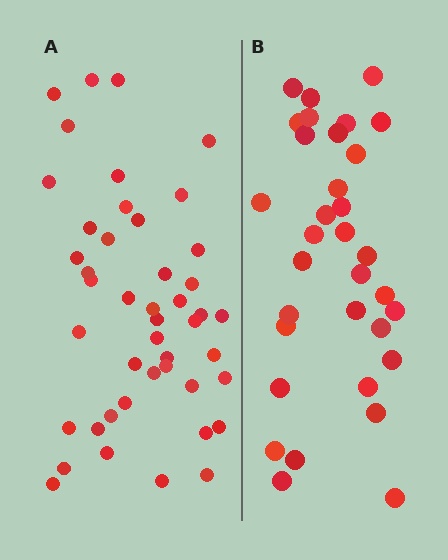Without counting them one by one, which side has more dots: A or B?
Region A (the left region) has more dots.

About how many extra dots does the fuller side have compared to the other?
Region A has roughly 12 or so more dots than region B.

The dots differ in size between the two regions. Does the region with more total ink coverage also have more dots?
No. Region B has more total ink coverage because its dots are larger, but region A actually contains more individual dots. Total area can be misleading — the number of items is what matters here.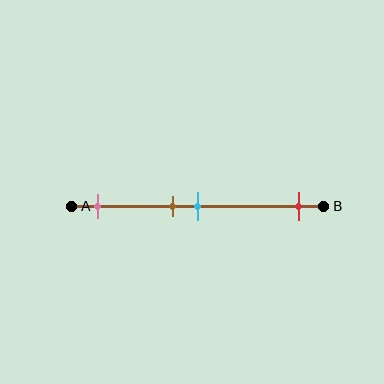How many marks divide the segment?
There are 4 marks dividing the segment.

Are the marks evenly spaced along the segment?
No, the marks are not evenly spaced.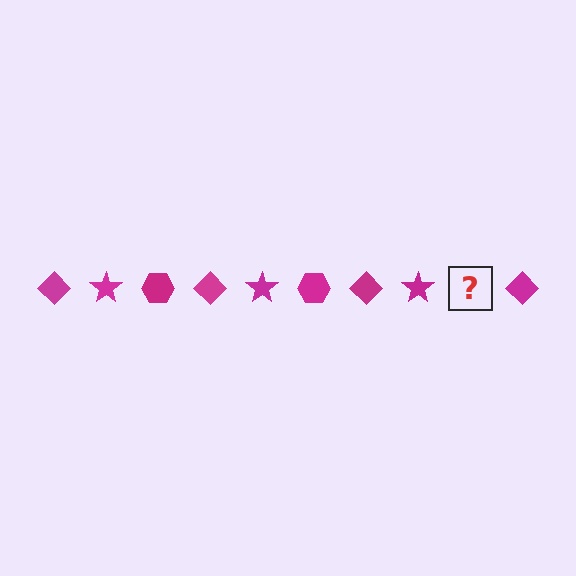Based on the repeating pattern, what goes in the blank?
The blank should be a magenta hexagon.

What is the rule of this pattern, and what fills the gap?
The rule is that the pattern cycles through diamond, star, hexagon shapes in magenta. The gap should be filled with a magenta hexagon.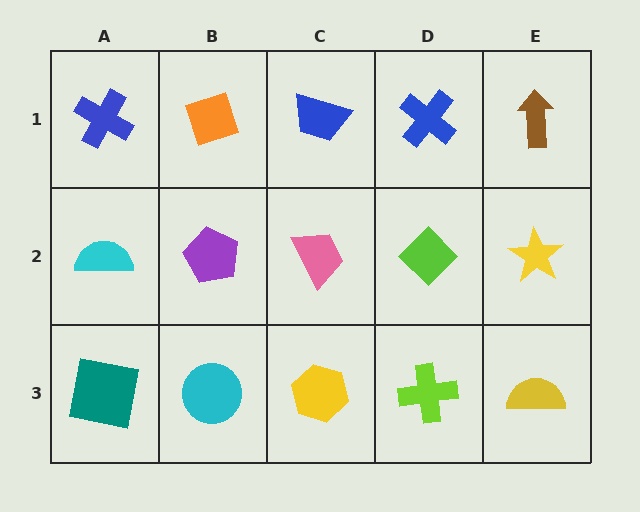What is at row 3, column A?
A teal square.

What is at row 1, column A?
A blue cross.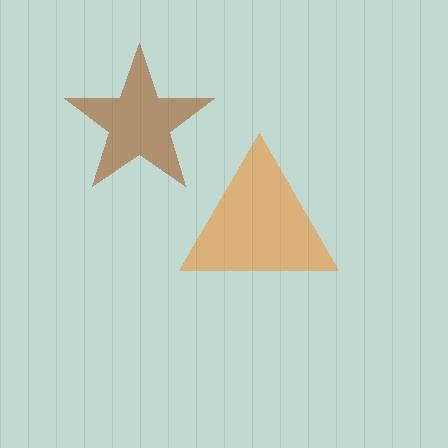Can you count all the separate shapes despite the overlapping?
Yes, there are 2 separate shapes.